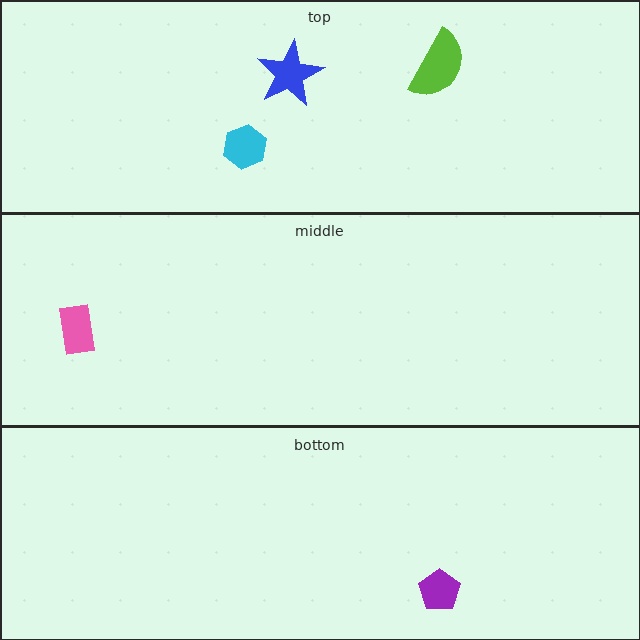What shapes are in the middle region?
The pink rectangle.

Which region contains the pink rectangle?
The middle region.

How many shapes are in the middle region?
1.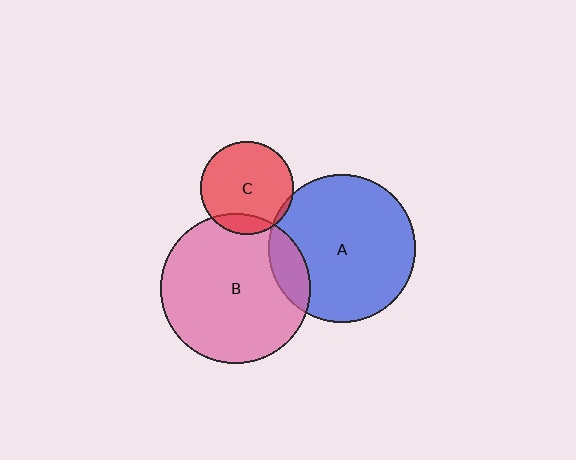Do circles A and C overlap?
Yes.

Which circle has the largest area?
Circle B (pink).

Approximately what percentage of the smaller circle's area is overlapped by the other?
Approximately 5%.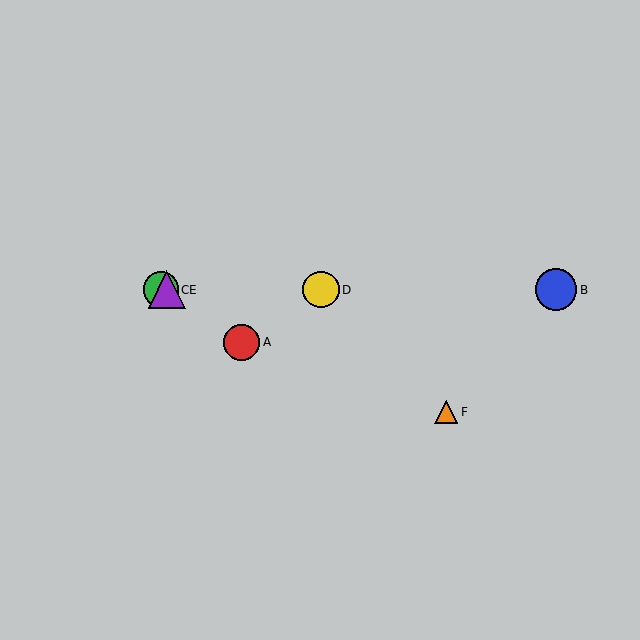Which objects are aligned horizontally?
Objects B, C, D, E are aligned horizontally.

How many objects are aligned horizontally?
4 objects (B, C, D, E) are aligned horizontally.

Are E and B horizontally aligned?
Yes, both are at y≈290.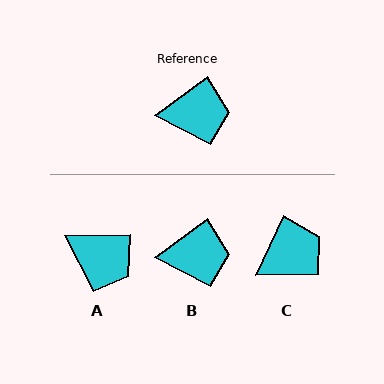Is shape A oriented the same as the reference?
No, it is off by about 35 degrees.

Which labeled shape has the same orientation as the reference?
B.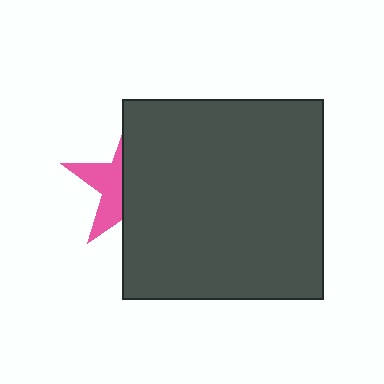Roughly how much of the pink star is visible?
A small part of it is visible (roughly 38%).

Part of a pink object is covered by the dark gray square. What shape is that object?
It is a star.